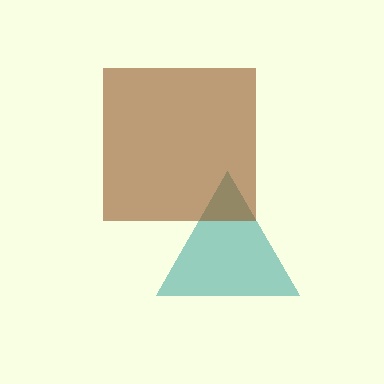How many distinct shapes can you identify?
There are 2 distinct shapes: a teal triangle, a brown square.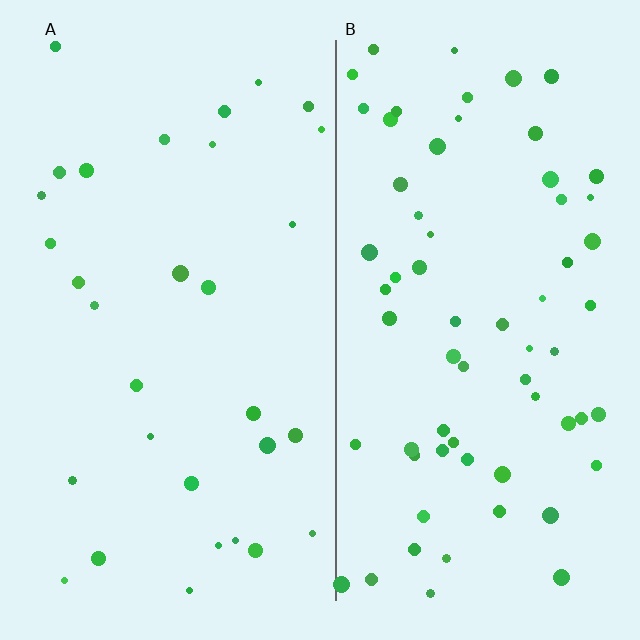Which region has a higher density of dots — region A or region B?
B (the right).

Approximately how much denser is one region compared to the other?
Approximately 2.1× — region B over region A.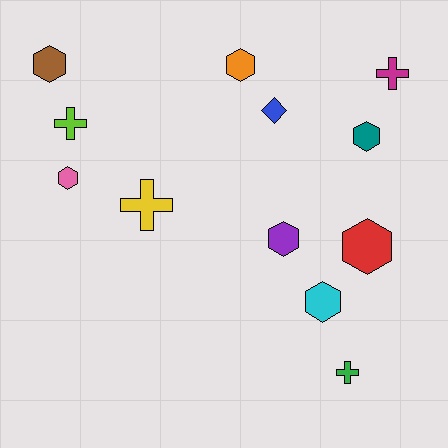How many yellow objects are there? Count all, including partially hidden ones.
There is 1 yellow object.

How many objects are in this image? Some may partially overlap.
There are 12 objects.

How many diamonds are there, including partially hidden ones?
There is 1 diamond.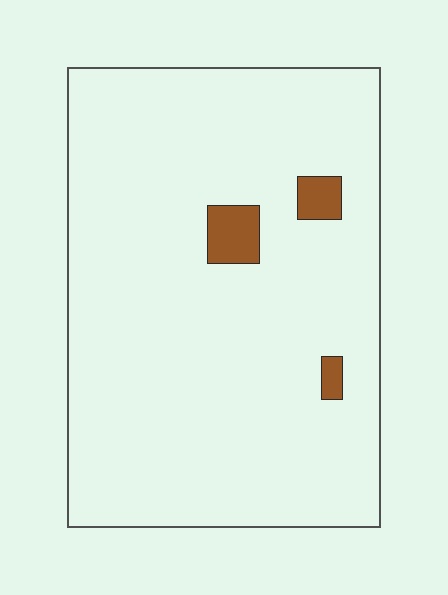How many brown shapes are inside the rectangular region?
3.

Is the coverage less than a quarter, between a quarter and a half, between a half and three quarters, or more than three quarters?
Less than a quarter.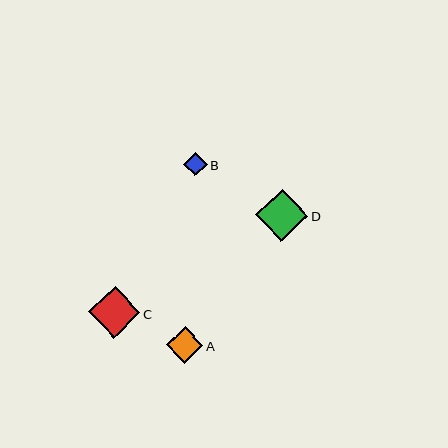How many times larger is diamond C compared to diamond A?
Diamond C is approximately 1.4 times the size of diamond A.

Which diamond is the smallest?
Diamond B is the smallest with a size of approximately 24 pixels.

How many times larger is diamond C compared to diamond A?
Diamond C is approximately 1.4 times the size of diamond A.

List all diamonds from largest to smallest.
From largest to smallest: D, C, A, B.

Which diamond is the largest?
Diamond D is the largest with a size of approximately 53 pixels.